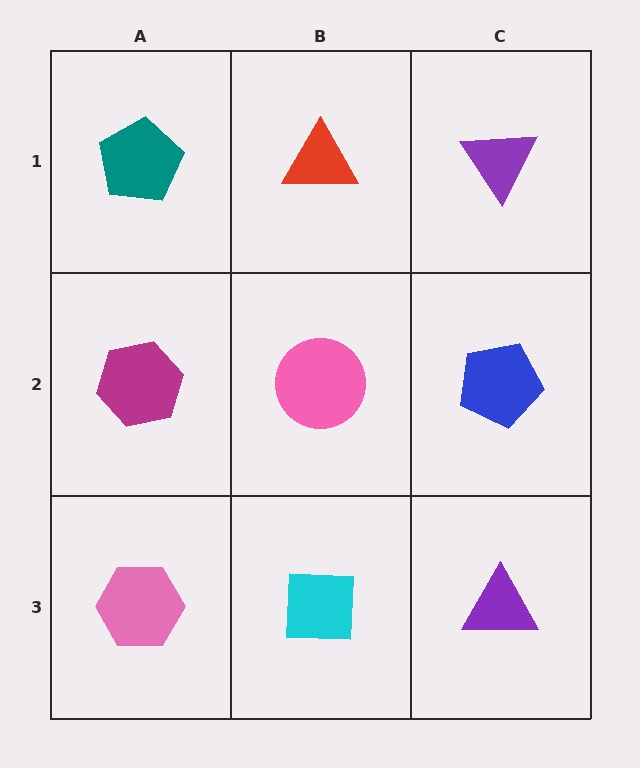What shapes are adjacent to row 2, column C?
A purple triangle (row 1, column C), a purple triangle (row 3, column C), a pink circle (row 2, column B).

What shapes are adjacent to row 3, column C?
A blue pentagon (row 2, column C), a cyan square (row 3, column B).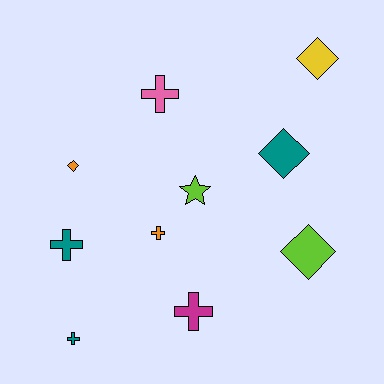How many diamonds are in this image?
There are 4 diamonds.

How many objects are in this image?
There are 10 objects.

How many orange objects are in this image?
There are 2 orange objects.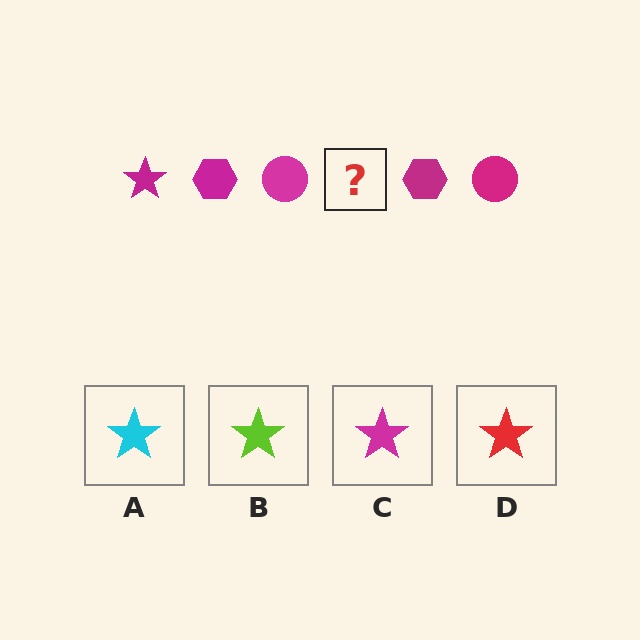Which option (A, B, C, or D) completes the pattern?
C.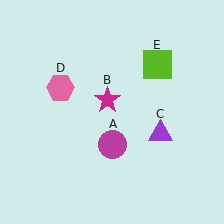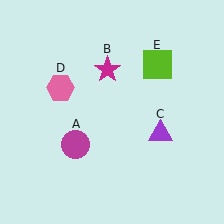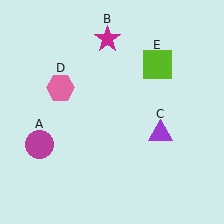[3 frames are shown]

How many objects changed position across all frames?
2 objects changed position: magenta circle (object A), magenta star (object B).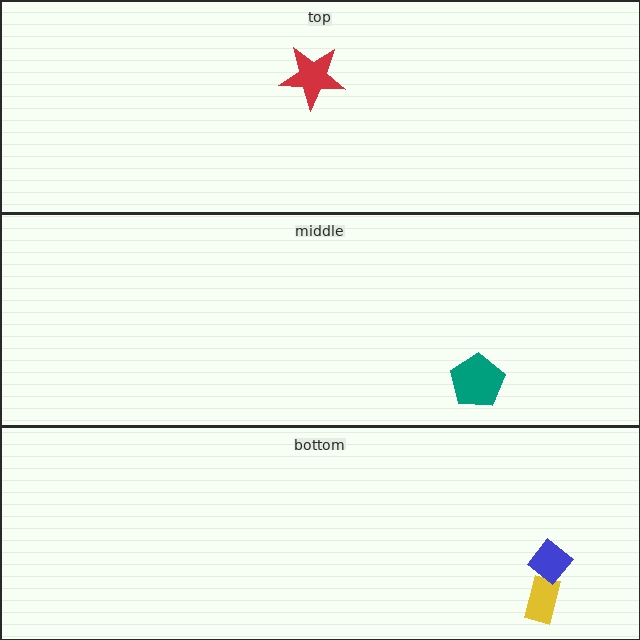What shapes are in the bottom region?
The yellow rectangle, the blue diamond.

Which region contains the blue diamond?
The bottom region.